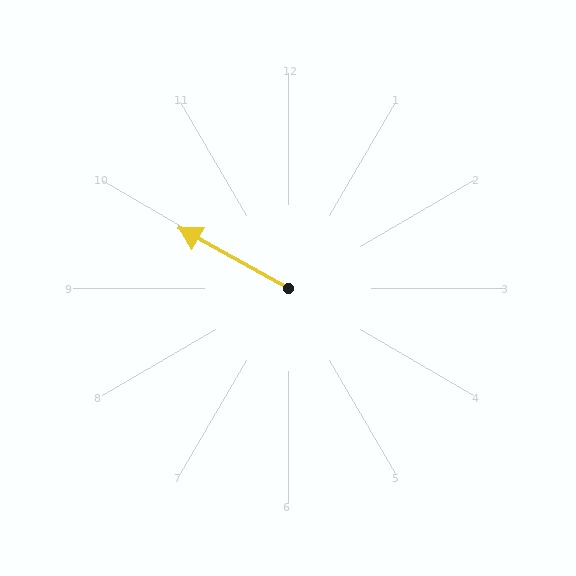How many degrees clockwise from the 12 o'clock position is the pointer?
Approximately 299 degrees.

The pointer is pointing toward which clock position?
Roughly 10 o'clock.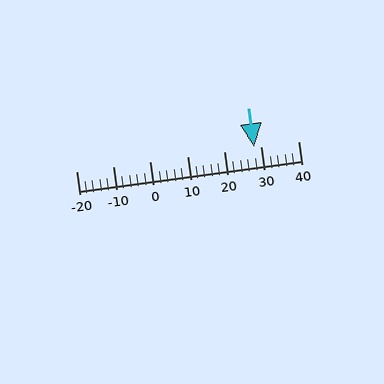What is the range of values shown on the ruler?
The ruler shows values from -20 to 40.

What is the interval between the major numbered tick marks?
The major tick marks are spaced 10 units apart.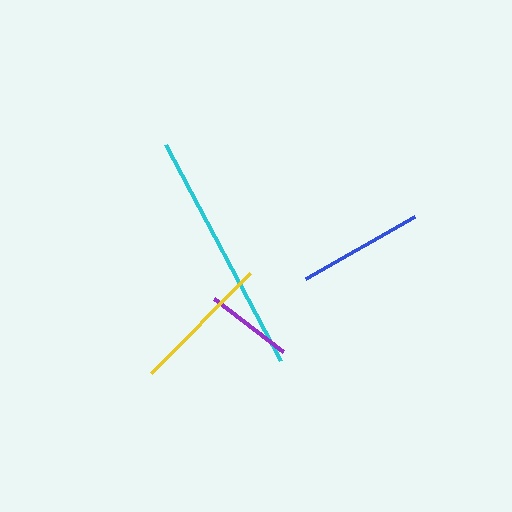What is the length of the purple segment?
The purple segment is approximately 88 pixels long.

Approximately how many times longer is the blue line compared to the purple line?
The blue line is approximately 1.4 times the length of the purple line.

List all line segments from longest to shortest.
From longest to shortest: cyan, yellow, blue, purple.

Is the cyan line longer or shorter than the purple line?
The cyan line is longer than the purple line.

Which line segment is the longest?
The cyan line is the longest at approximately 245 pixels.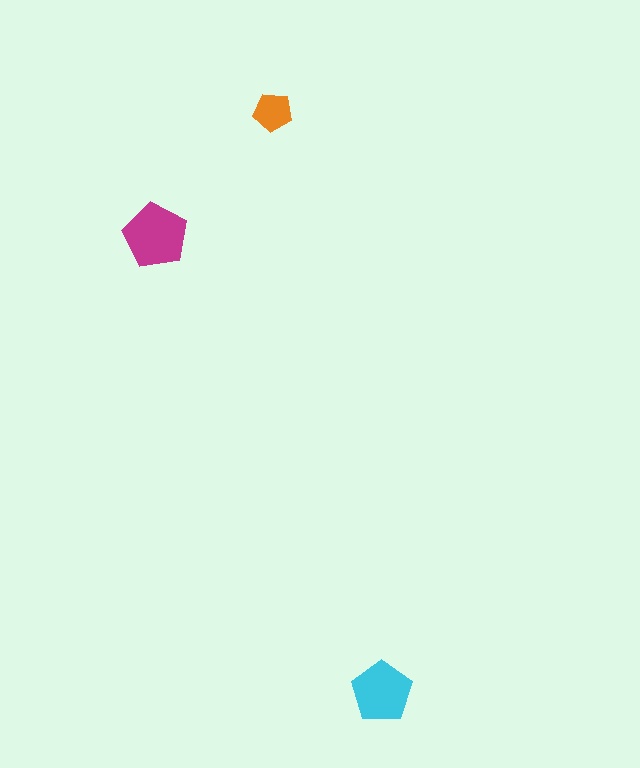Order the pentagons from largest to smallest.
the magenta one, the cyan one, the orange one.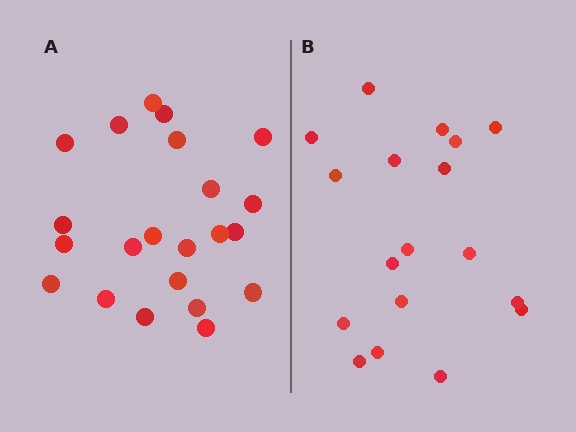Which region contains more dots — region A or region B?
Region A (the left region) has more dots.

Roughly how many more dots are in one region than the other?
Region A has about 4 more dots than region B.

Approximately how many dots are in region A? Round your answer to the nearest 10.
About 20 dots. (The exact count is 22, which rounds to 20.)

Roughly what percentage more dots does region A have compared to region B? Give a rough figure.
About 20% more.